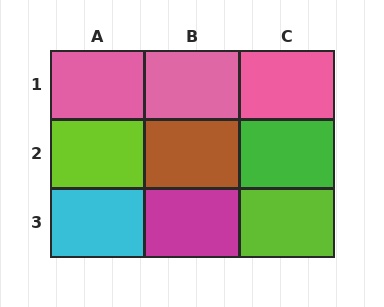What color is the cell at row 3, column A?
Cyan.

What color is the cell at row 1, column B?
Pink.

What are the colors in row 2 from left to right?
Lime, brown, green.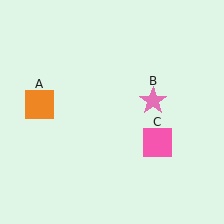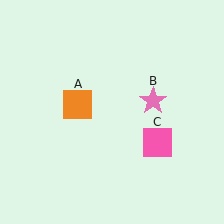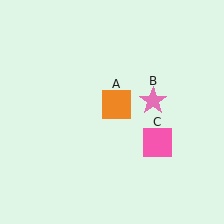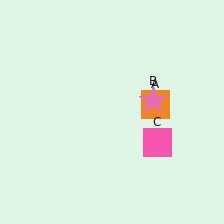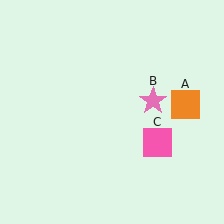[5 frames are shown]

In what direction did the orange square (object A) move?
The orange square (object A) moved right.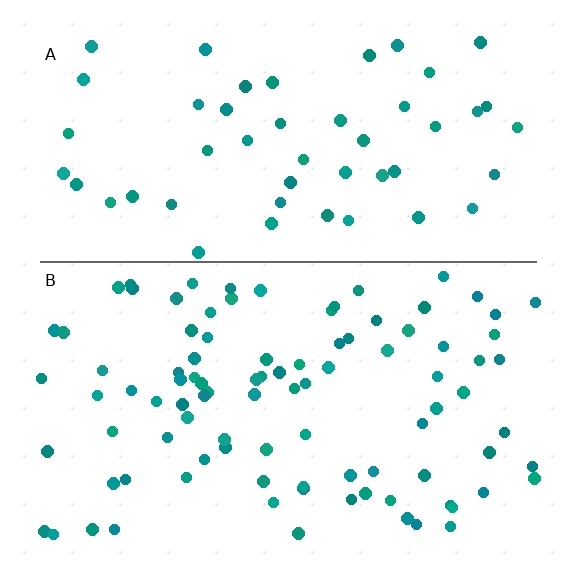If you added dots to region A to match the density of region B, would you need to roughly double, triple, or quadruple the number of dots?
Approximately double.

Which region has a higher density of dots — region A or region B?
B (the bottom).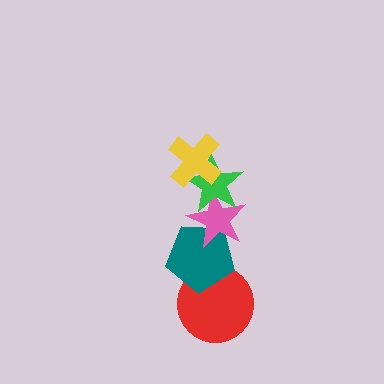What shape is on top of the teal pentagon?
The pink star is on top of the teal pentagon.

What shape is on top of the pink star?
The green star is on top of the pink star.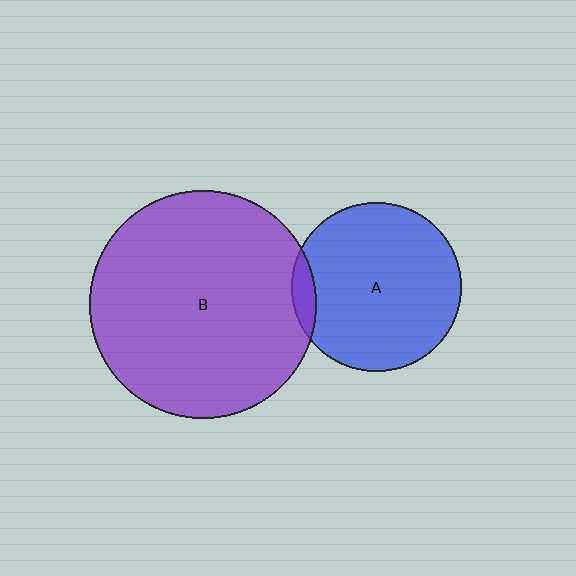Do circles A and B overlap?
Yes.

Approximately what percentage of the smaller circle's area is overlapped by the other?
Approximately 5%.